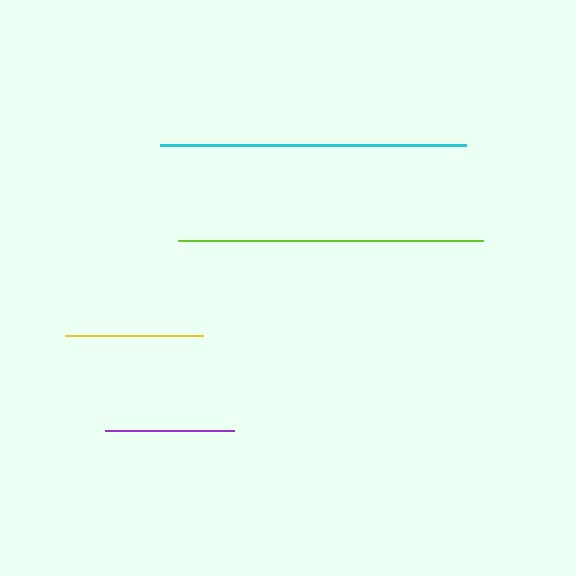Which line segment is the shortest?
The purple line is the shortest at approximately 129 pixels.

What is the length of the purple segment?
The purple segment is approximately 129 pixels long.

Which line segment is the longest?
The cyan line is the longest at approximately 306 pixels.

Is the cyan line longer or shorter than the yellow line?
The cyan line is longer than the yellow line.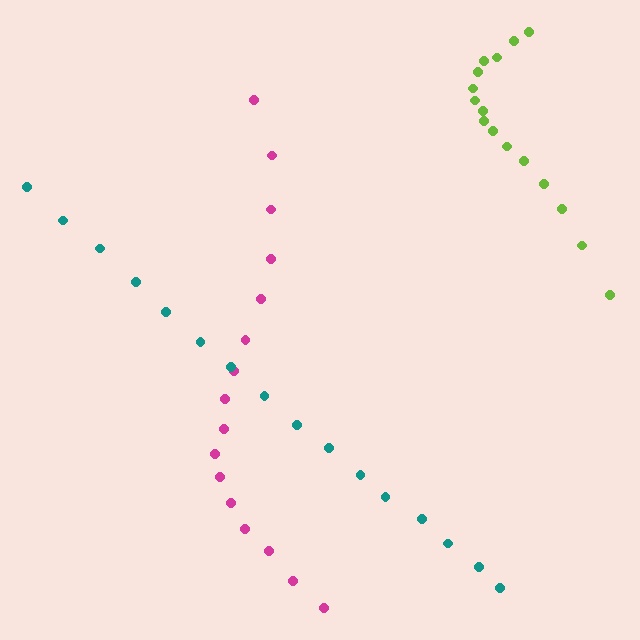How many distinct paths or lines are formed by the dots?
There are 3 distinct paths.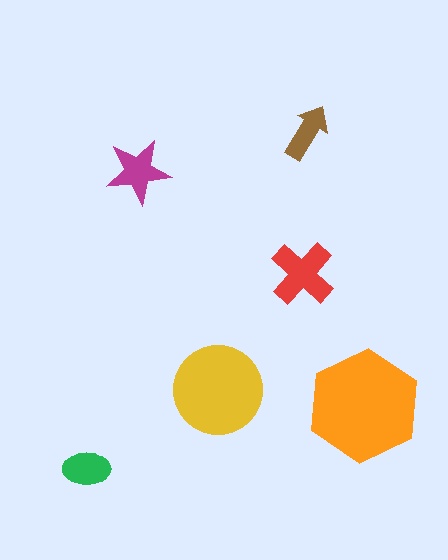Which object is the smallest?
The brown arrow.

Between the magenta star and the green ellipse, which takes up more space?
The magenta star.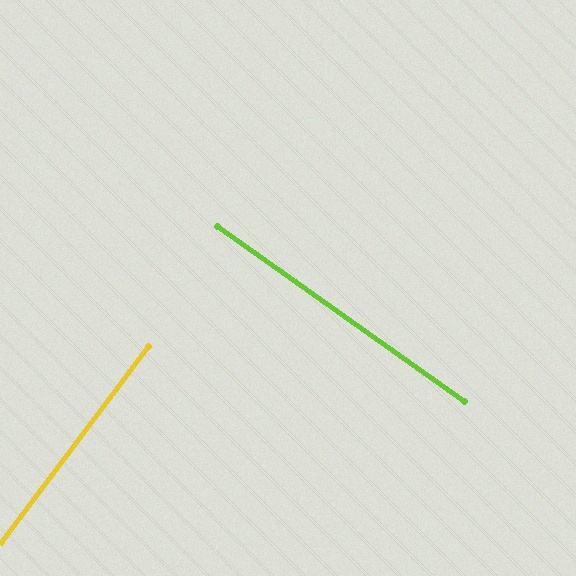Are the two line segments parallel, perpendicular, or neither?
Perpendicular — they meet at approximately 88°.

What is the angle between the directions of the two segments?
Approximately 88 degrees.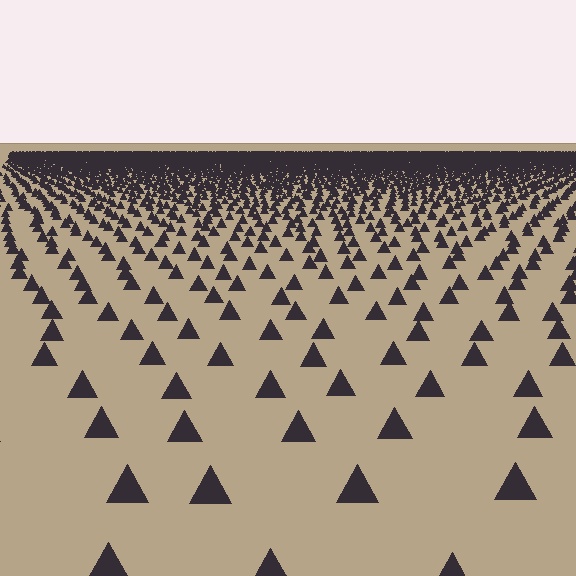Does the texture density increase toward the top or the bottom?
Density increases toward the top.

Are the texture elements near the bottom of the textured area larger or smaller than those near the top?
Larger. Near the bottom, elements are closer to the viewer and appear at a bigger on-screen size.